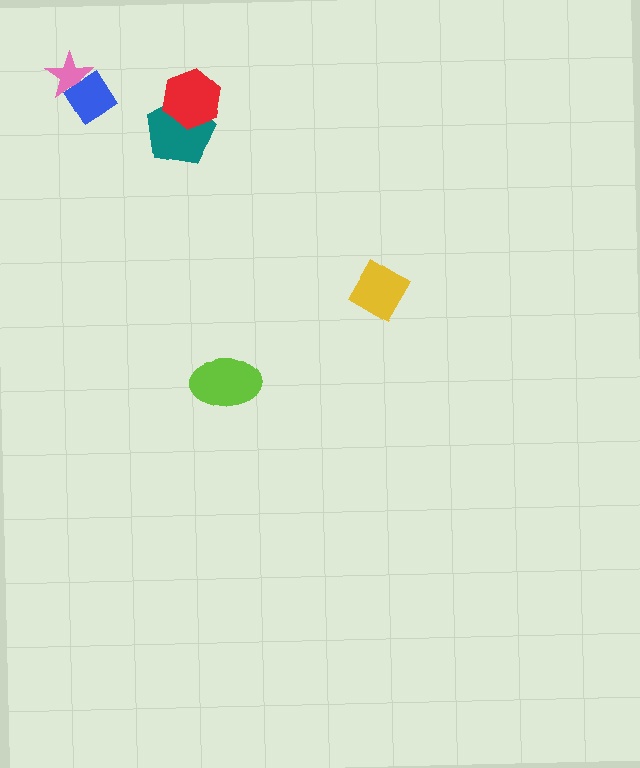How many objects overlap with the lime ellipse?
0 objects overlap with the lime ellipse.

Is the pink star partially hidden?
Yes, it is partially covered by another shape.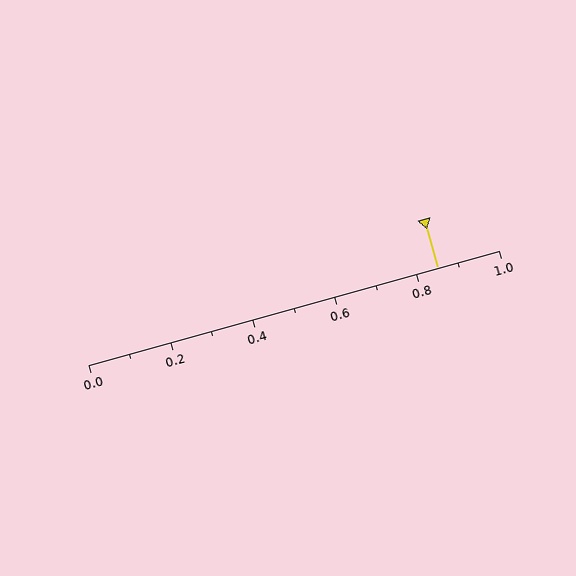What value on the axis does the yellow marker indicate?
The marker indicates approximately 0.85.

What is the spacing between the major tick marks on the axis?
The major ticks are spaced 0.2 apart.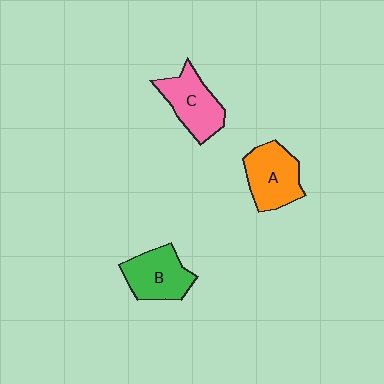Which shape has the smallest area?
Shape B (green).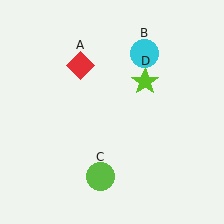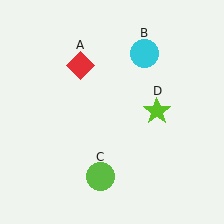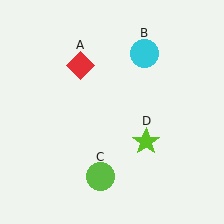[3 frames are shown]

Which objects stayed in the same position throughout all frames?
Red diamond (object A) and cyan circle (object B) and lime circle (object C) remained stationary.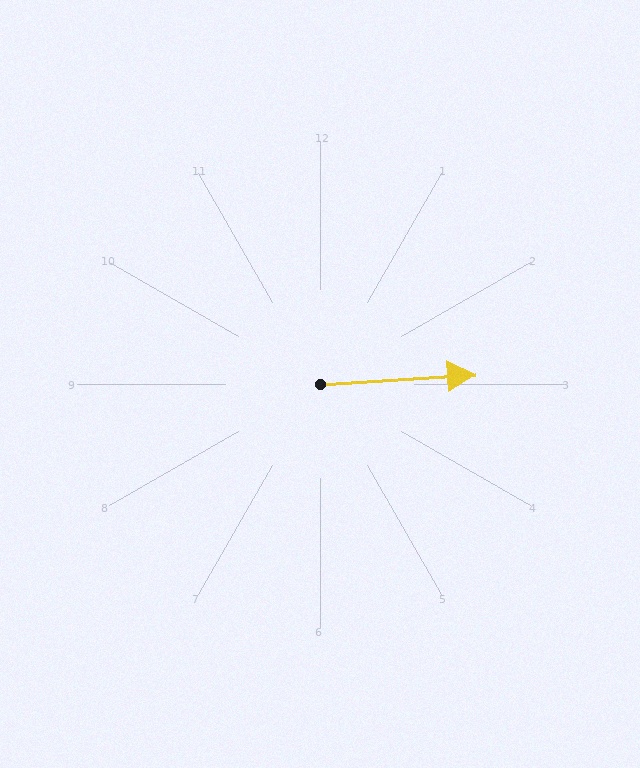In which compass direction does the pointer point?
East.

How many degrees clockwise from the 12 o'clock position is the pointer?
Approximately 87 degrees.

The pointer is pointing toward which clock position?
Roughly 3 o'clock.